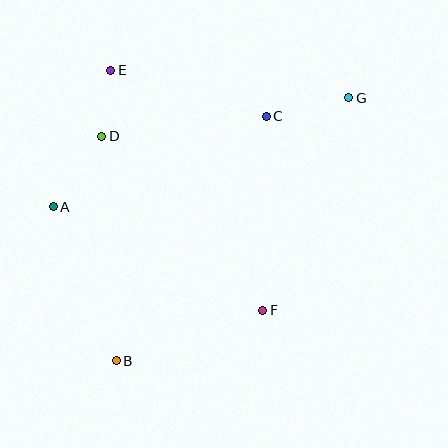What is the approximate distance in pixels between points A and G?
The distance between A and G is approximately 315 pixels.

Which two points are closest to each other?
Points D and E are closest to each other.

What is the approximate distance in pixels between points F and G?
The distance between F and G is approximately 229 pixels.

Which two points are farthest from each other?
Points B and G are farthest from each other.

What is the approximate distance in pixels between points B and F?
The distance between B and F is approximately 155 pixels.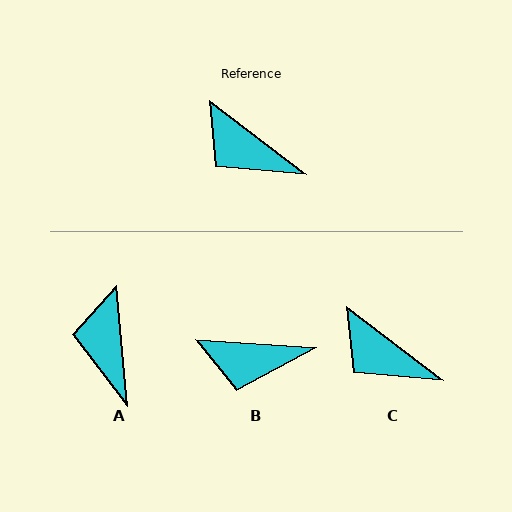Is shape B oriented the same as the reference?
No, it is off by about 34 degrees.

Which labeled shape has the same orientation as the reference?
C.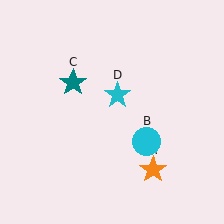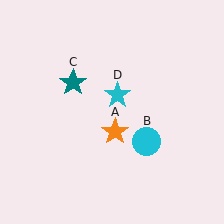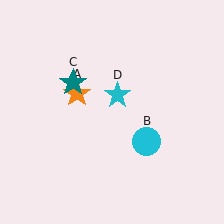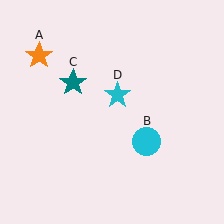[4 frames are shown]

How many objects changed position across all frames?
1 object changed position: orange star (object A).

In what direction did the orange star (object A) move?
The orange star (object A) moved up and to the left.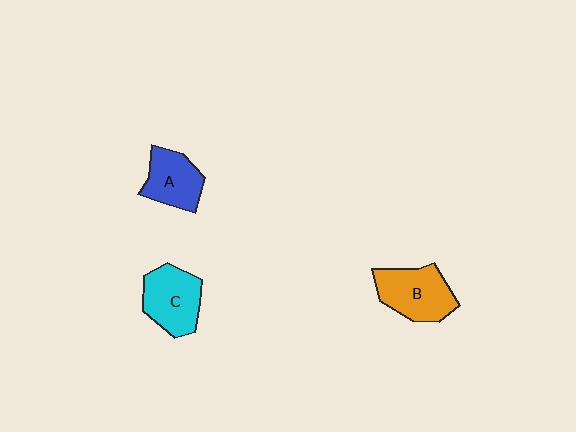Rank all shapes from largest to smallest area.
From largest to smallest: B (orange), C (cyan), A (blue).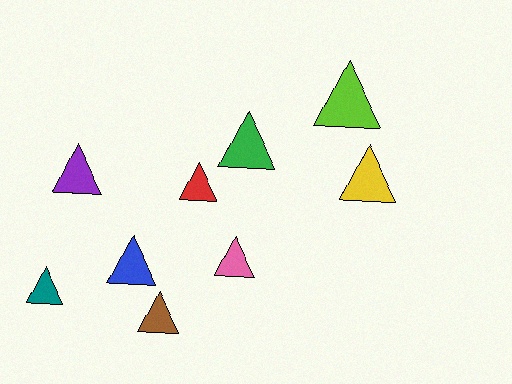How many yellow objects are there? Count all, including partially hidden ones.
There is 1 yellow object.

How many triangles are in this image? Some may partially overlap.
There are 9 triangles.